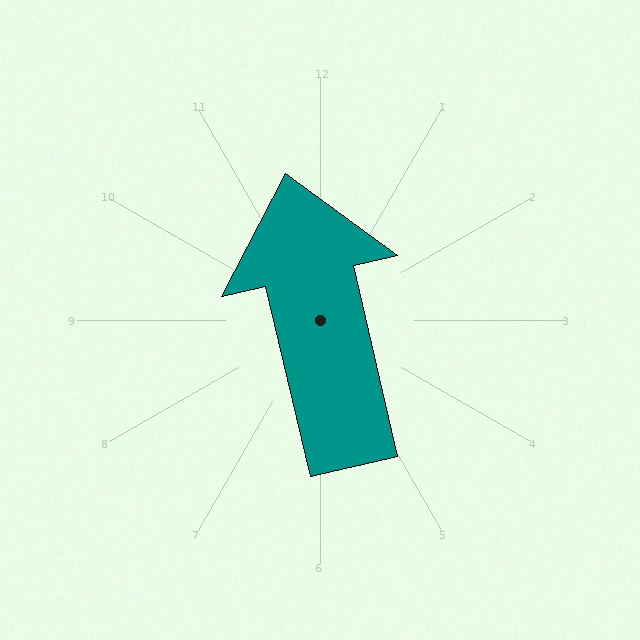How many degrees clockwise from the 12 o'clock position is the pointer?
Approximately 347 degrees.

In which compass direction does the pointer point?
North.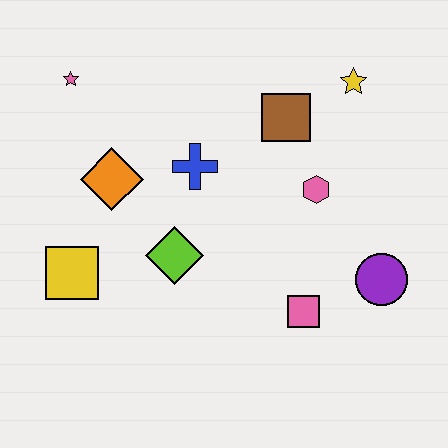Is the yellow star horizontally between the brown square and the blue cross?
No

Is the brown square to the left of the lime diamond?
No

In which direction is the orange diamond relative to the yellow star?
The orange diamond is to the left of the yellow star.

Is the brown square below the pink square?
No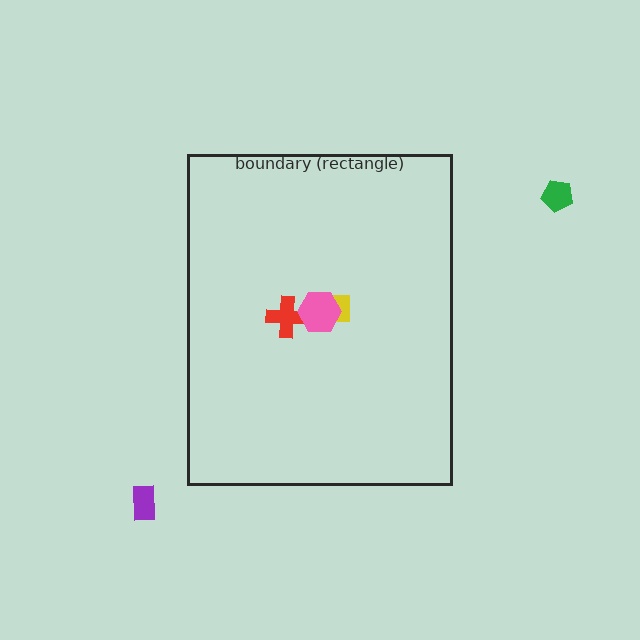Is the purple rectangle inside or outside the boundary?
Outside.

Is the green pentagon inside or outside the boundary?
Outside.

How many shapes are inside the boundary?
3 inside, 2 outside.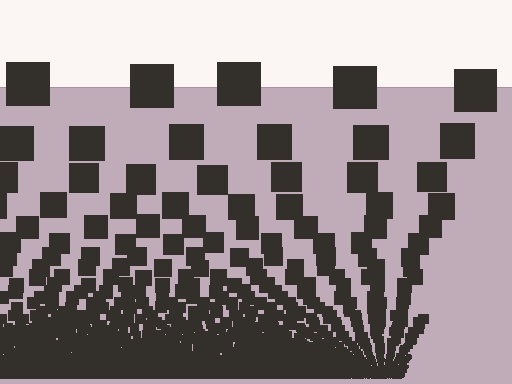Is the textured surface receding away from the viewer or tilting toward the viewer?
The surface appears to tilt toward the viewer. Texture elements get larger and sparser toward the top.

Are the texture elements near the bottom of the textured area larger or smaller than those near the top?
Smaller. The gradient is inverted — elements near the bottom are smaller and denser.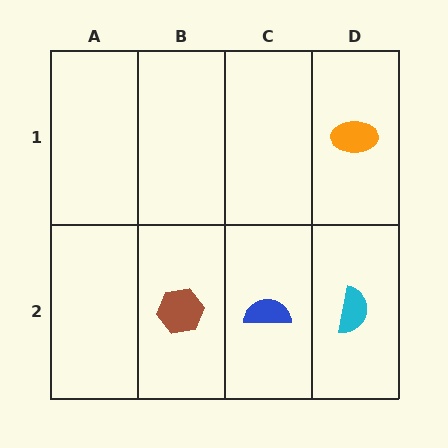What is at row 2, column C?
A blue semicircle.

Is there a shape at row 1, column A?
No, that cell is empty.